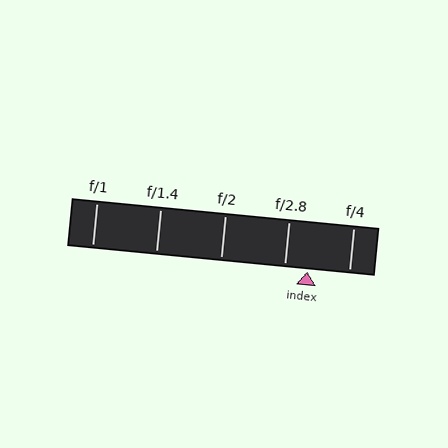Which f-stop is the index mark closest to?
The index mark is closest to f/2.8.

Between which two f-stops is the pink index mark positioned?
The index mark is between f/2.8 and f/4.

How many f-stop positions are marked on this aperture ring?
There are 5 f-stop positions marked.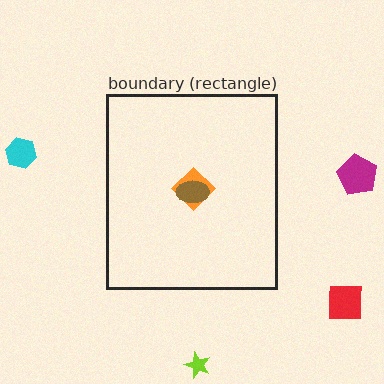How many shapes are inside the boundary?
2 inside, 4 outside.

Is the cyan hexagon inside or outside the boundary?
Outside.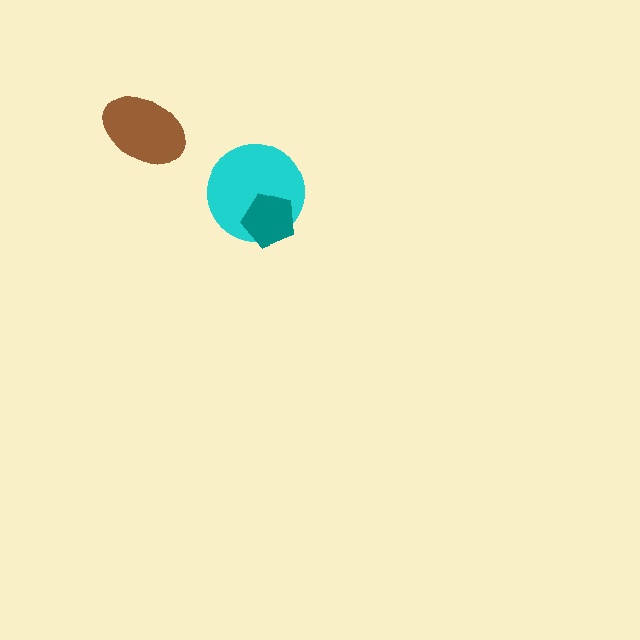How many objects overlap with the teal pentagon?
1 object overlaps with the teal pentagon.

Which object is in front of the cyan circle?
The teal pentagon is in front of the cyan circle.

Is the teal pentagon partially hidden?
No, no other shape covers it.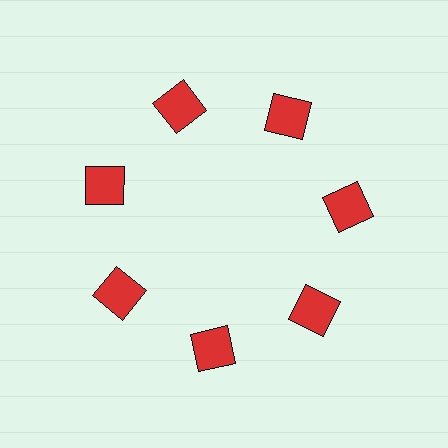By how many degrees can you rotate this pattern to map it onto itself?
The pattern maps onto itself every 51 degrees of rotation.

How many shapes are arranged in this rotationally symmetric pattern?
There are 7 shapes, arranged in 7 groups of 1.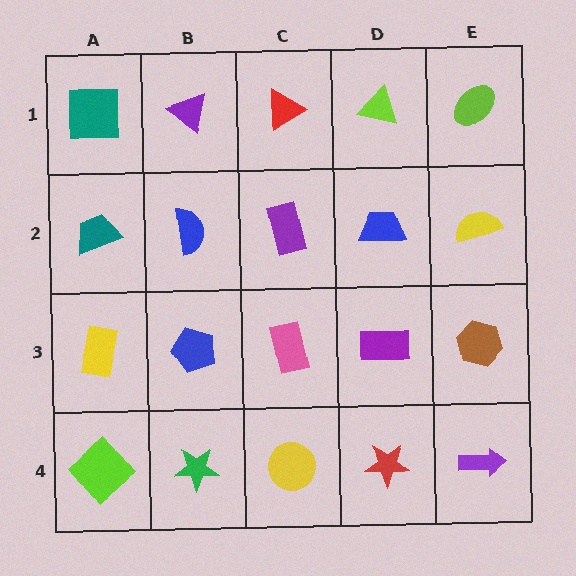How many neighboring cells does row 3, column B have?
4.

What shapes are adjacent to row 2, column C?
A red triangle (row 1, column C), a pink rectangle (row 3, column C), a blue semicircle (row 2, column B), a blue trapezoid (row 2, column D).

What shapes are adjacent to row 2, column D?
A lime triangle (row 1, column D), a purple rectangle (row 3, column D), a purple rectangle (row 2, column C), a yellow semicircle (row 2, column E).